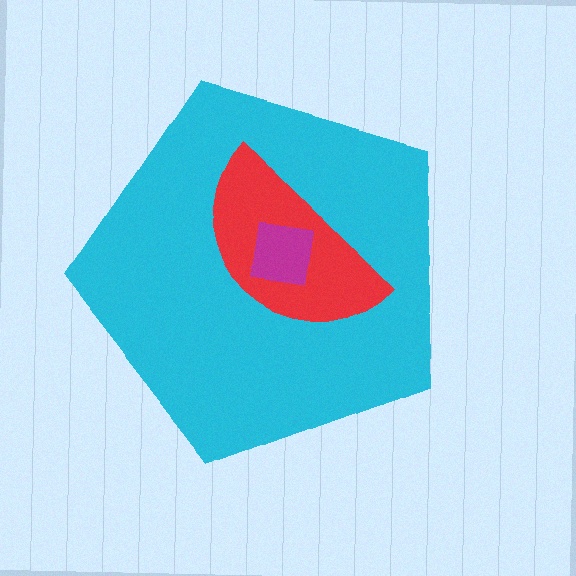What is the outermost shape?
The cyan pentagon.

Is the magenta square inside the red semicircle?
Yes.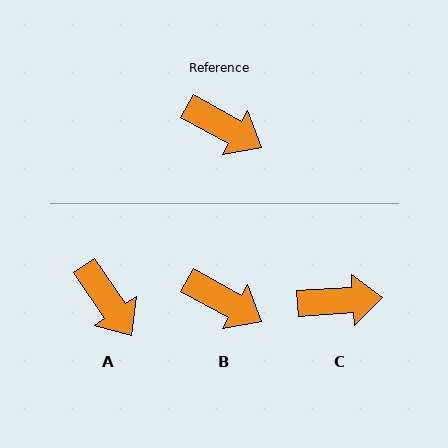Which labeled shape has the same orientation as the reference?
B.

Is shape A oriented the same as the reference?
No, it is off by about 27 degrees.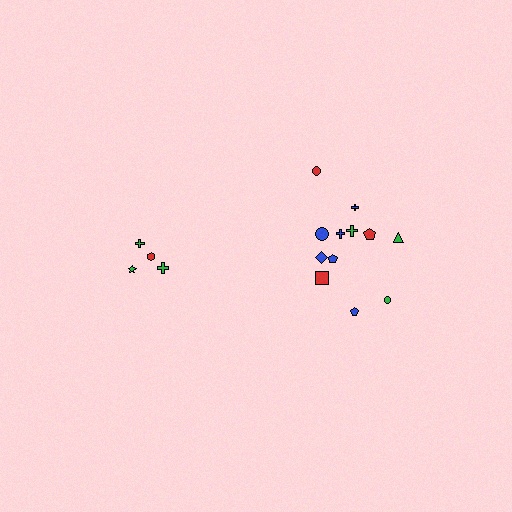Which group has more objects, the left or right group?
The right group.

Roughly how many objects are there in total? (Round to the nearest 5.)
Roughly 15 objects in total.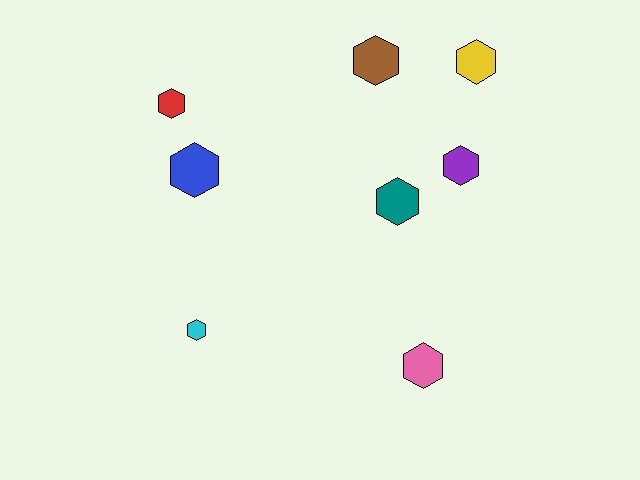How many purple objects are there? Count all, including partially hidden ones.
There is 1 purple object.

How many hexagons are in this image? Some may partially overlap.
There are 8 hexagons.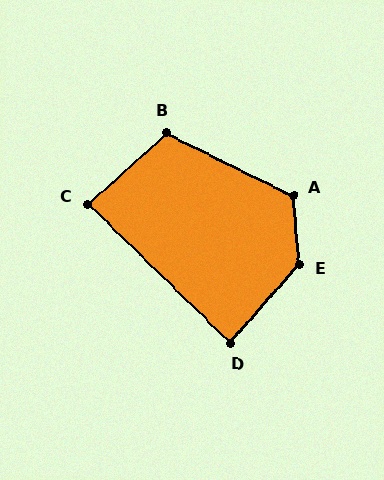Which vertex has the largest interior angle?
E, at approximately 133 degrees.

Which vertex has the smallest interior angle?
C, at approximately 87 degrees.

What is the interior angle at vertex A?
Approximately 122 degrees (obtuse).